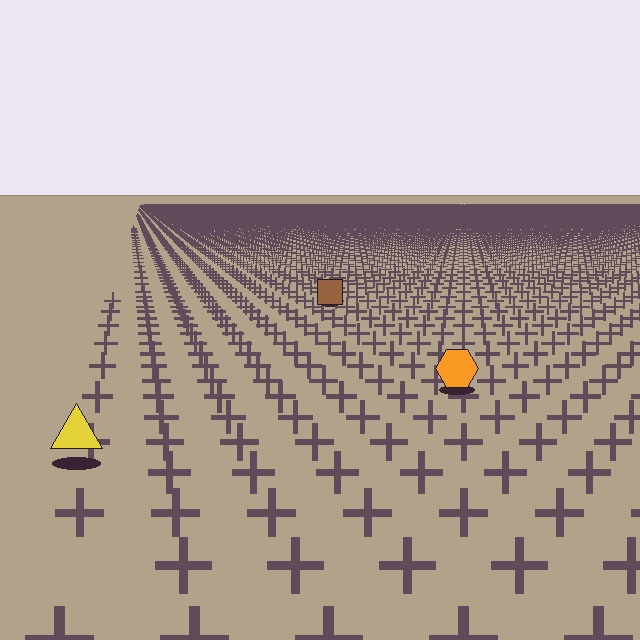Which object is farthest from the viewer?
The brown square is farthest from the viewer. It appears smaller and the ground texture around it is denser.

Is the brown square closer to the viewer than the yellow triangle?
No. The yellow triangle is closer — you can tell from the texture gradient: the ground texture is coarser near it.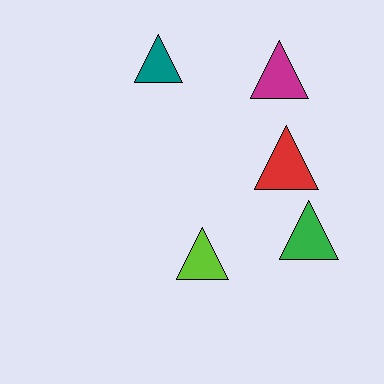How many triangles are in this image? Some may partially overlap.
There are 5 triangles.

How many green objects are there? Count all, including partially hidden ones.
There is 1 green object.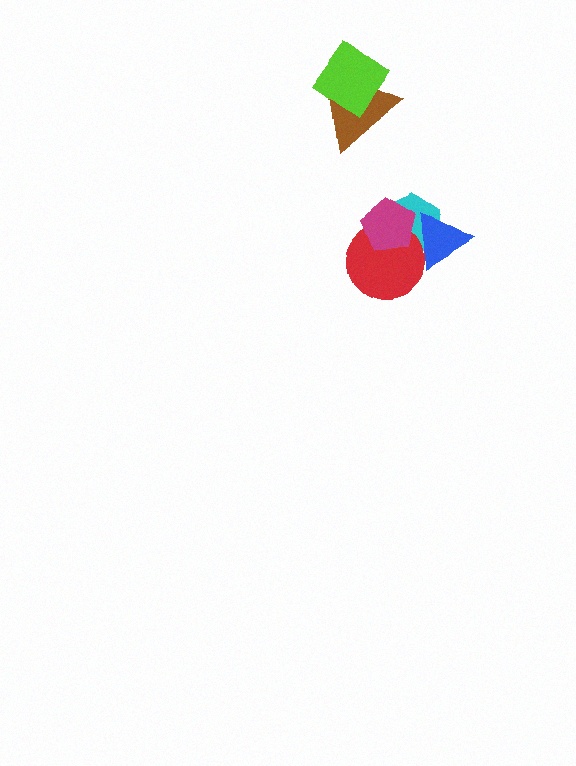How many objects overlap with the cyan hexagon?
3 objects overlap with the cyan hexagon.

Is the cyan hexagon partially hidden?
Yes, it is partially covered by another shape.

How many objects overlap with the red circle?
3 objects overlap with the red circle.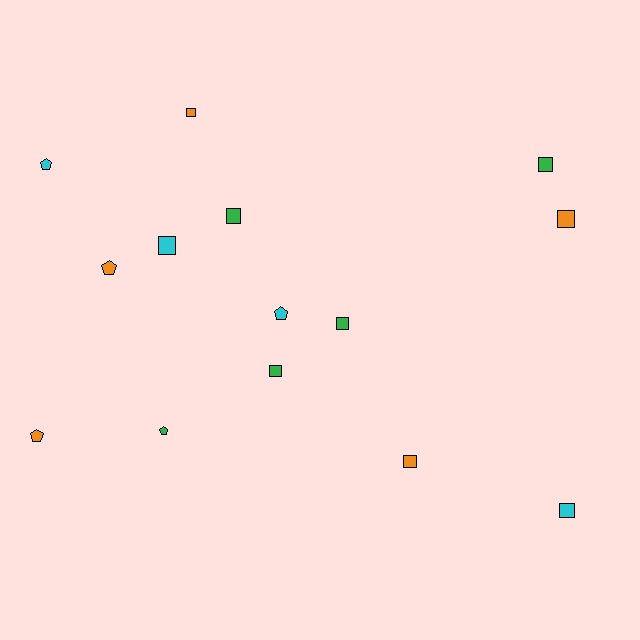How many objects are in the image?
There are 14 objects.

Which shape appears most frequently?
Square, with 9 objects.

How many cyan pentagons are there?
There are 2 cyan pentagons.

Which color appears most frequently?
Orange, with 5 objects.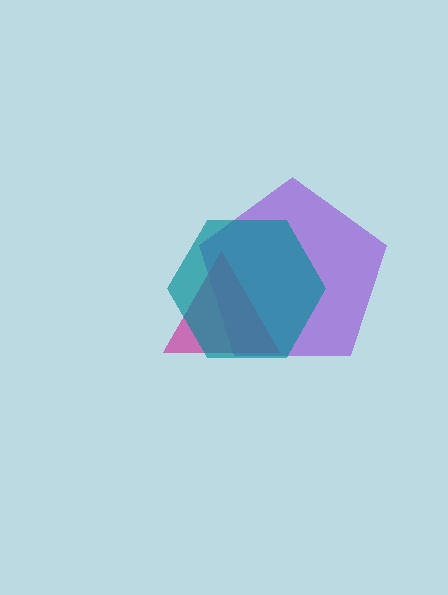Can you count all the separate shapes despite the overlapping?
Yes, there are 3 separate shapes.